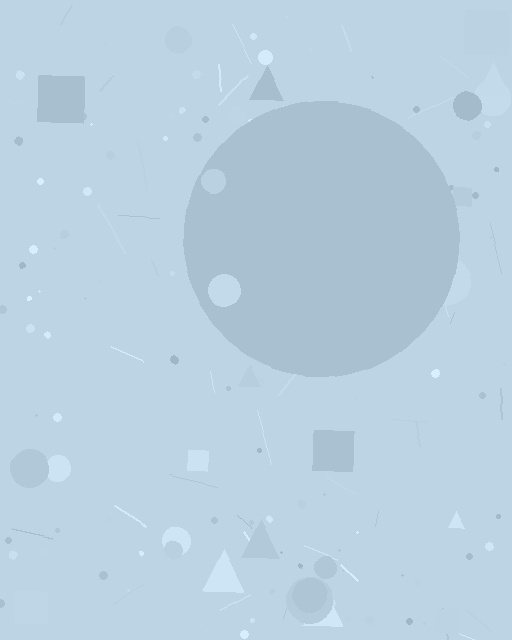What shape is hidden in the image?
A circle is hidden in the image.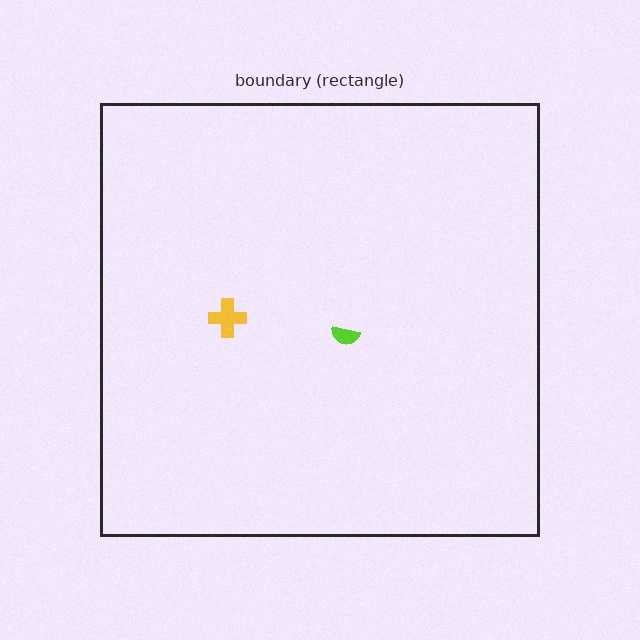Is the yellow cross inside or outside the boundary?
Inside.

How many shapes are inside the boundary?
2 inside, 0 outside.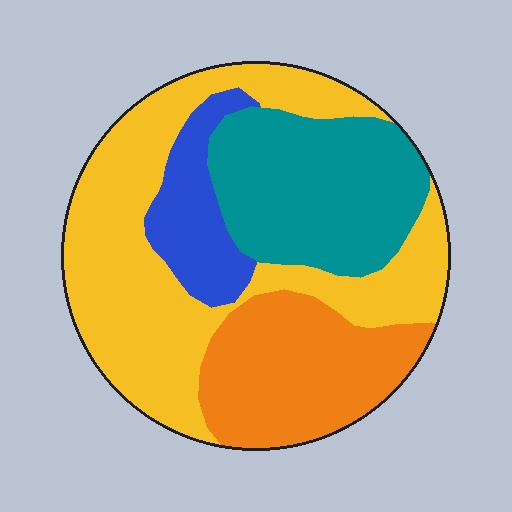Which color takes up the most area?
Yellow, at roughly 45%.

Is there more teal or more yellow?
Yellow.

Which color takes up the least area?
Blue, at roughly 10%.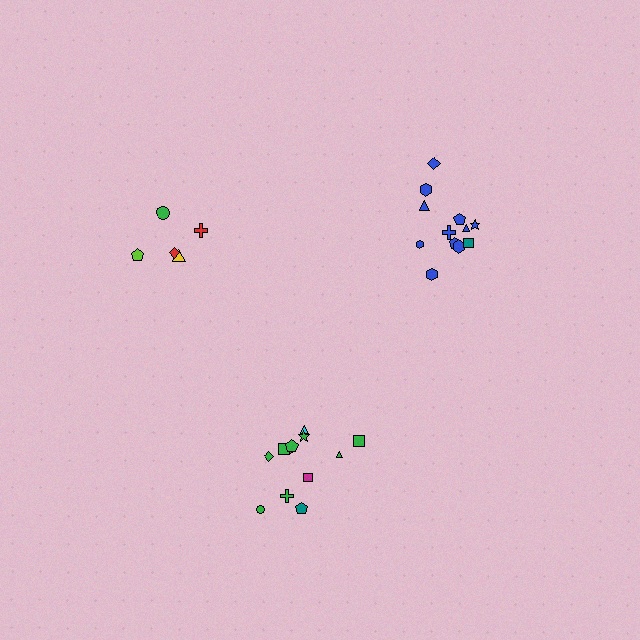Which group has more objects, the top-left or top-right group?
The top-right group.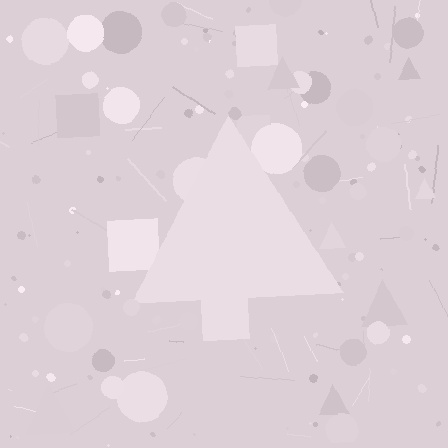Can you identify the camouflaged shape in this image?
The camouflaged shape is a triangle.